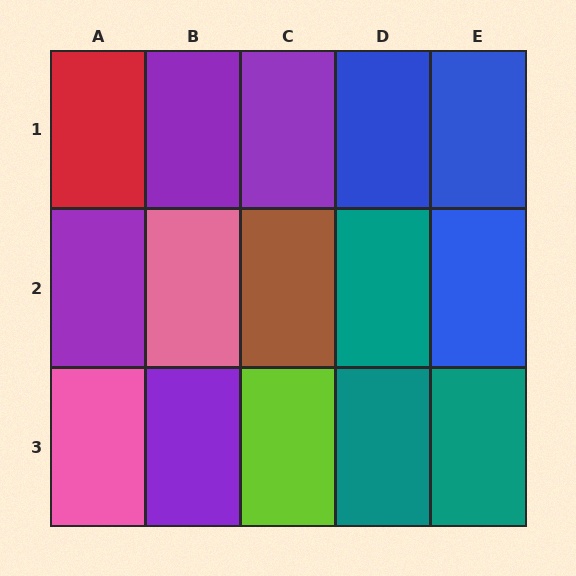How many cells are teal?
3 cells are teal.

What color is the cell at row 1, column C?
Purple.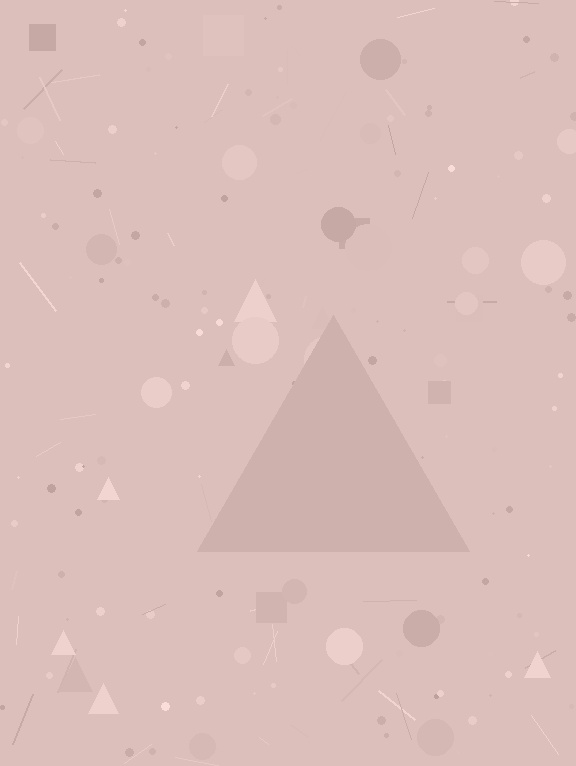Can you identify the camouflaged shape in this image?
The camouflaged shape is a triangle.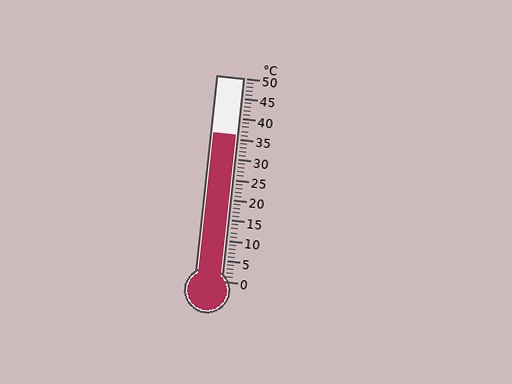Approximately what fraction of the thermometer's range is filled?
The thermometer is filled to approximately 70% of its range.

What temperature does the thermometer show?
The thermometer shows approximately 36°C.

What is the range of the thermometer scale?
The thermometer scale ranges from 0°C to 50°C.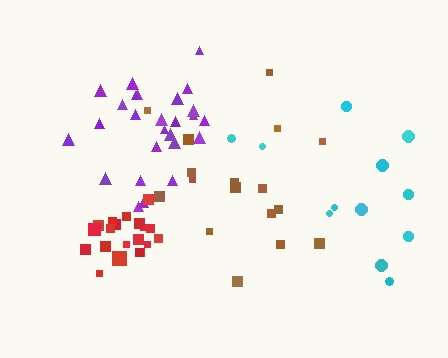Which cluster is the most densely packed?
Red.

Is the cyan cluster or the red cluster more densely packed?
Red.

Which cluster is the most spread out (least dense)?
Cyan.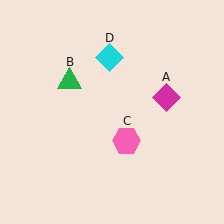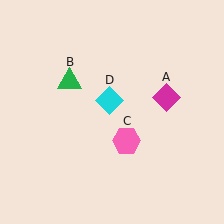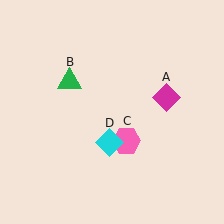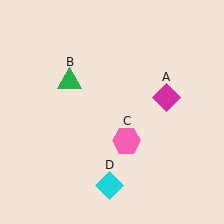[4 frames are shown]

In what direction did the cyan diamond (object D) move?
The cyan diamond (object D) moved down.